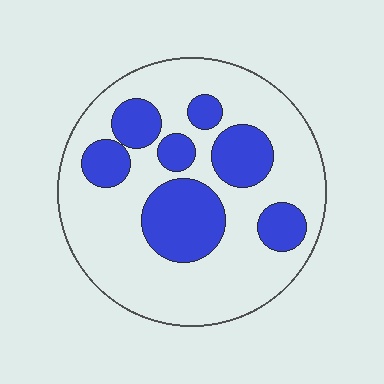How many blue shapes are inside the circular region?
7.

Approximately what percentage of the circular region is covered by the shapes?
Approximately 30%.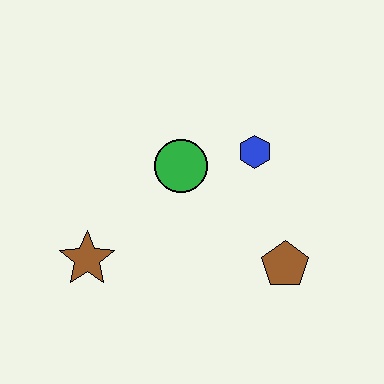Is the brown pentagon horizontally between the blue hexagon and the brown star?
No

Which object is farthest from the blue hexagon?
The brown star is farthest from the blue hexagon.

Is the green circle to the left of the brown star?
No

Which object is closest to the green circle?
The blue hexagon is closest to the green circle.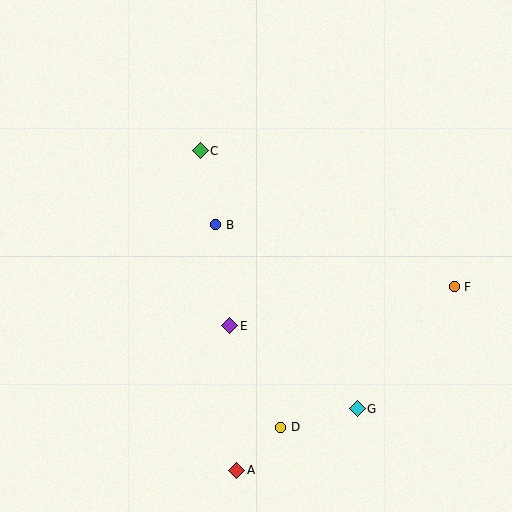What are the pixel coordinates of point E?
Point E is at (230, 326).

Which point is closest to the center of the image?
Point B at (216, 225) is closest to the center.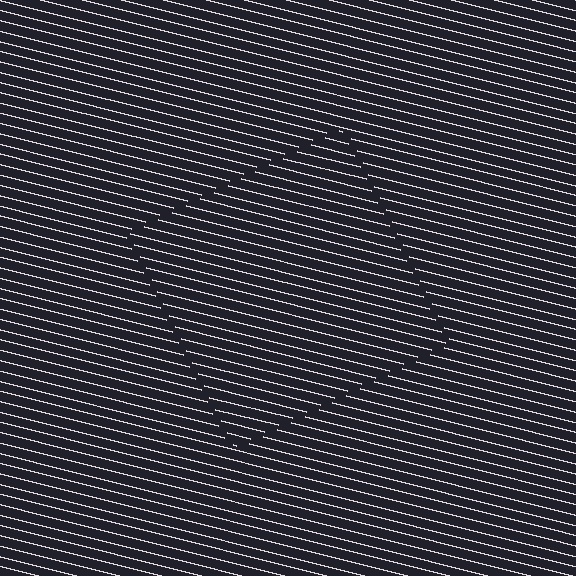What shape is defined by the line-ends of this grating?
An illusory square. The interior of the shape contains the same grating, shifted by half a period — the contour is defined by the phase discontinuity where line-ends from the inner and outer gratings abut.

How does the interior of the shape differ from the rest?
The interior of the shape contains the same grating, shifted by half a period — the contour is defined by the phase discontinuity where line-ends from the inner and outer gratings abut.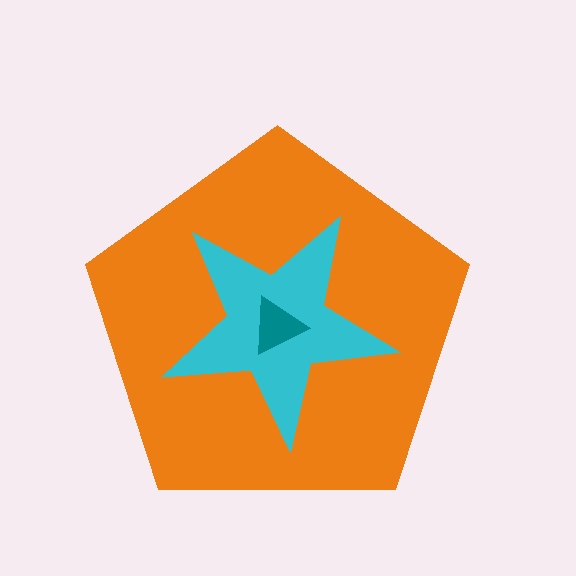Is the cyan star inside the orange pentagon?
Yes.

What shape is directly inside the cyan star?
The teal triangle.